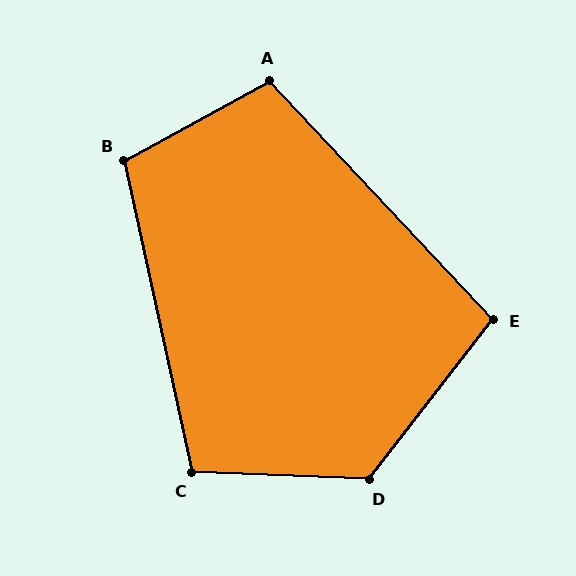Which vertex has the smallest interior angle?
E, at approximately 99 degrees.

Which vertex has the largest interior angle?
D, at approximately 125 degrees.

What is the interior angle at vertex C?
Approximately 105 degrees (obtuse).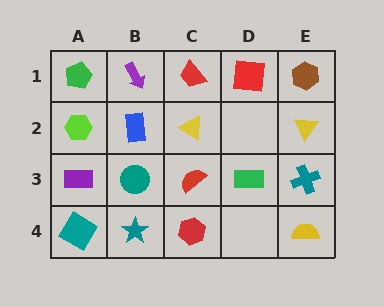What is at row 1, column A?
A green pentagon.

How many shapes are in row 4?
4 shapes.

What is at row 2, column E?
A yellow triangle.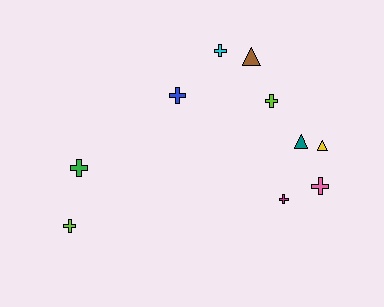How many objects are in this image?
There are 10 objects.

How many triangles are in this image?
There are 3 triangles.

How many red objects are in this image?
There are no red objects.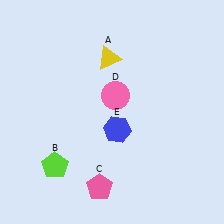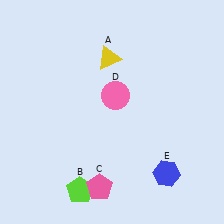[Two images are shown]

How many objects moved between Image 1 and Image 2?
2 objects moved between the two images.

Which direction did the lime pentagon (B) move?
The lime pentagon (B) moved right.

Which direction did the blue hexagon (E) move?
The blue hexagon (E) moved right.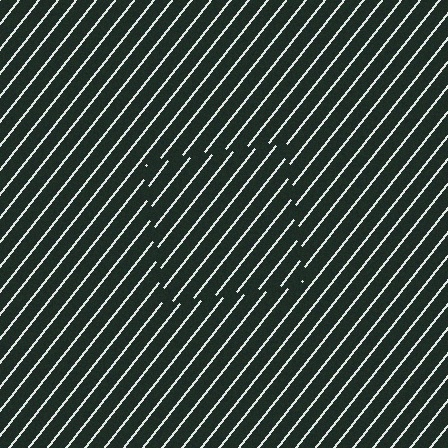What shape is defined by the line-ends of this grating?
An illusory square. The interior of the shape contains the same grating, shifted by half a period — the contour is defined by the phase discontinuity where line-ends from the inner and outer gratings abut.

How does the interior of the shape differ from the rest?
The interior of the shape contains the same grating, shifted by half a period — the contour is defined by the phase discontinuity where line-ends from the inner and outer gratings abut.